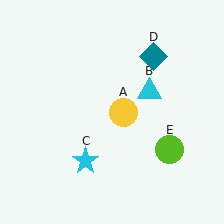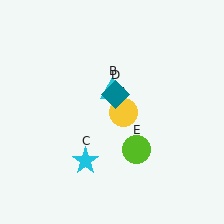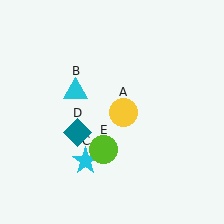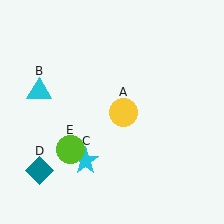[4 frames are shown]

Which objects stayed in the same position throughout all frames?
Yellow circle (object A) and cyan star (object C) remained stationary.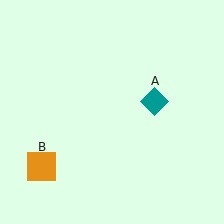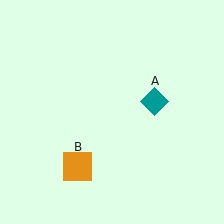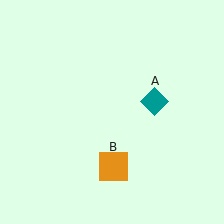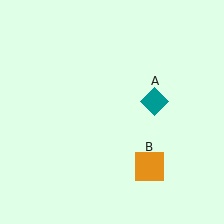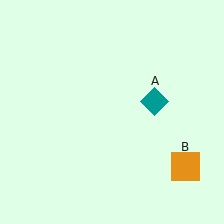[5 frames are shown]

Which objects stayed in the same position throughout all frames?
Teal diamond (object A) remained stationary.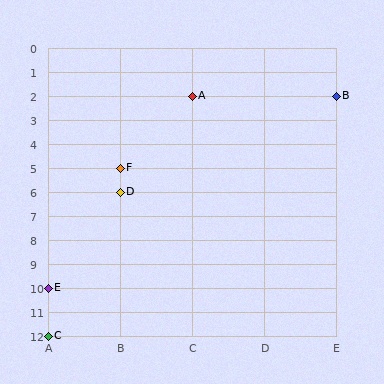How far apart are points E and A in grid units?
Points E and A are 2 columns and 8 rows apart (about 8.2 grid units diagonally).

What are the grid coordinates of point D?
Point D is at grid coordinates (B, 6).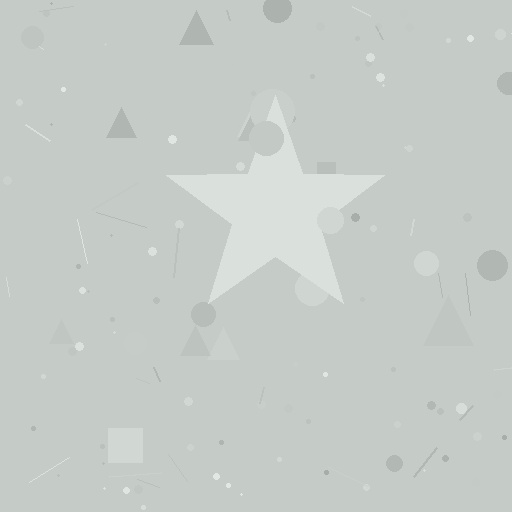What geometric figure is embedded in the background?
A star is embedded in the background.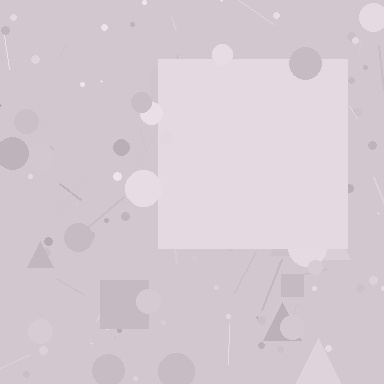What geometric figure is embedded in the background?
A square is embedded in the background.